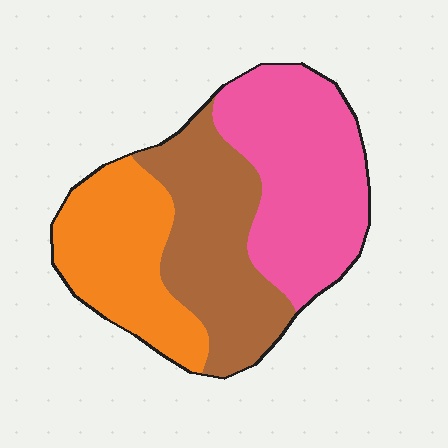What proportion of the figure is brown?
Brown takes up between a sixth and a third of the figure.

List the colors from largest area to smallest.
From largest to smallest: pink, brown, orange.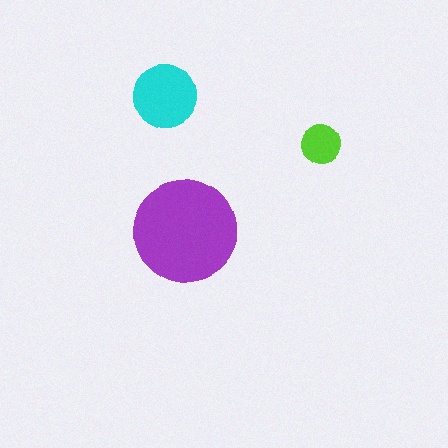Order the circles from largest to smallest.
the purple one, the cyan one, the lime one.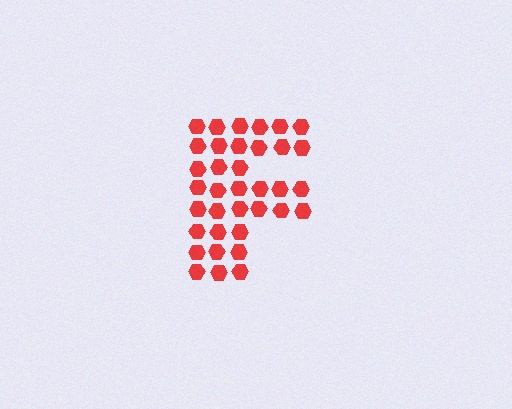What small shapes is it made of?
It is made of small hexagons.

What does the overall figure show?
The overall figure shows the letter F.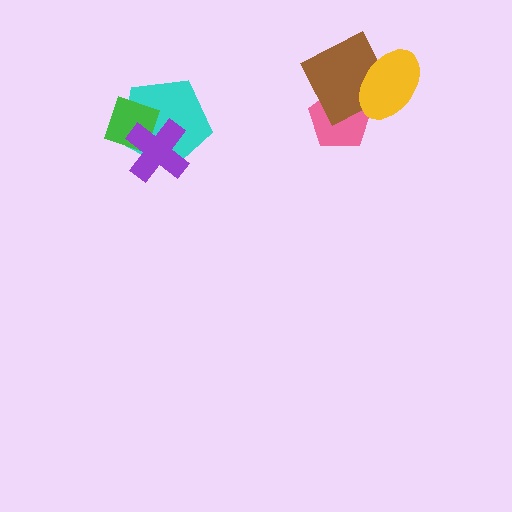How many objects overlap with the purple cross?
2 objects overlap with the purple cross.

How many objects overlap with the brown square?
2 objects overlap with the brown square.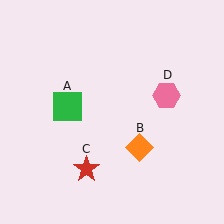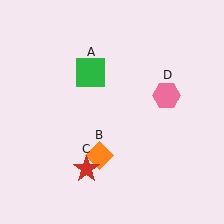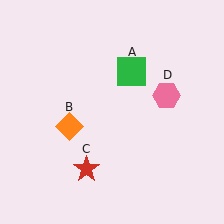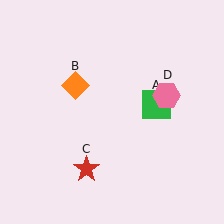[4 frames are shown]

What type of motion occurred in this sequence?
The green square (object A), orange diamond (object B) rotated clockwise around the center of the scene.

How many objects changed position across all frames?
2 objects changed position: green square (object A), orange diamond (object B).